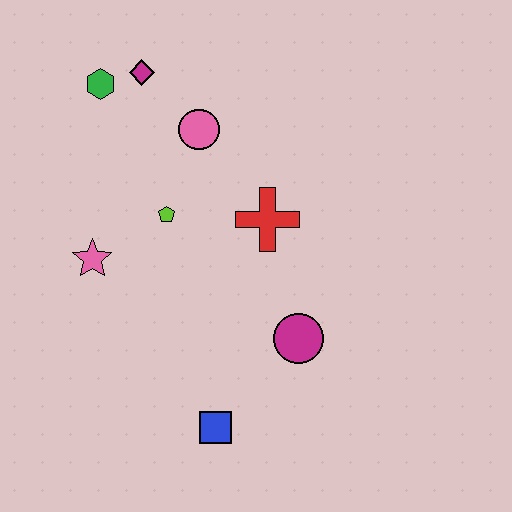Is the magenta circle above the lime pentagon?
No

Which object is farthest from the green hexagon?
The blue square is farthest from the green hexagon.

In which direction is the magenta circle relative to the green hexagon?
The magenta circle is below the green hexagon.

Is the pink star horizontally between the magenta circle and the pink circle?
No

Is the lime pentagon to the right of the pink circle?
No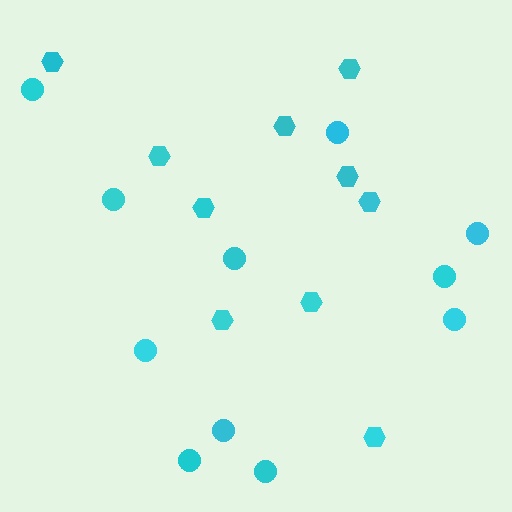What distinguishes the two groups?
There are 2 groups: one group of hexagons (10) and one group of circles (11).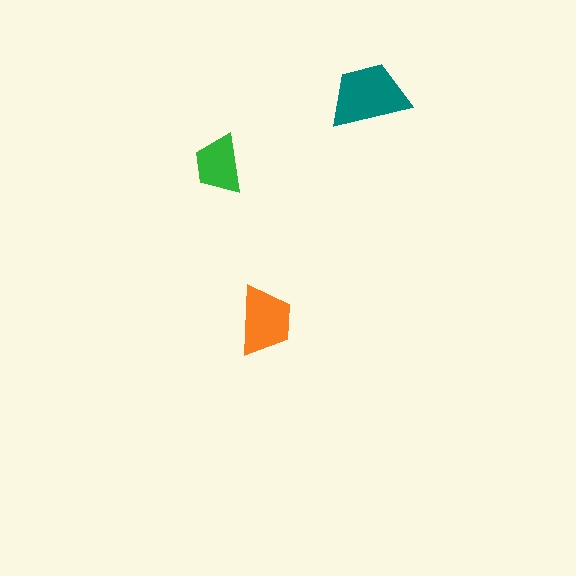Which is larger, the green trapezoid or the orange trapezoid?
The orange one.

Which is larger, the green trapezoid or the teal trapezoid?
The teal one.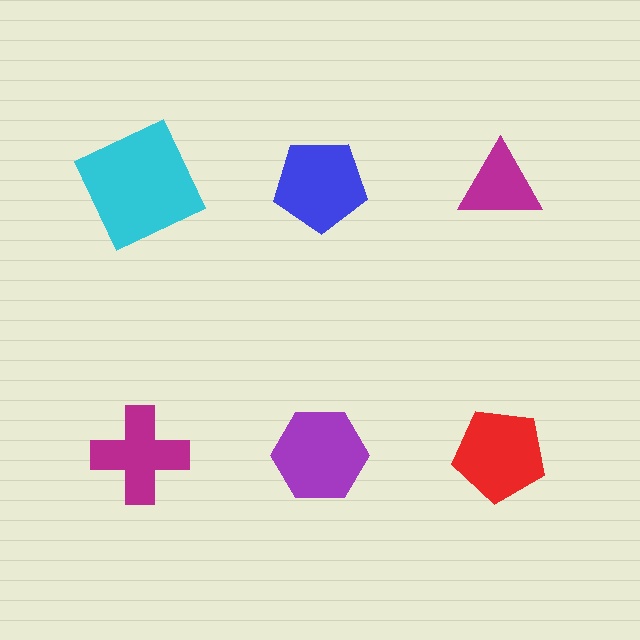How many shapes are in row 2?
3 shapes.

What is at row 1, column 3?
A magenta triangle.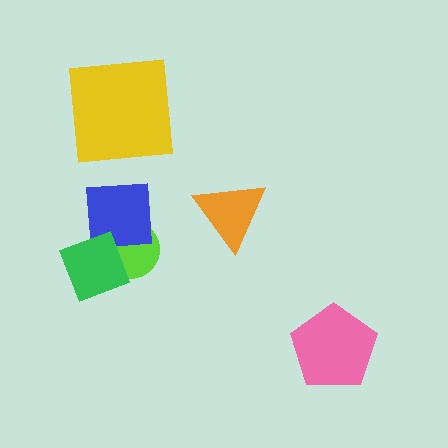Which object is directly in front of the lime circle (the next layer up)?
The blue square is directly in front of the lime circle.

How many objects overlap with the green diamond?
2 objects overlap with the green diamond.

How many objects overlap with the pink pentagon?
0 objects overlap with the pink pentagon.